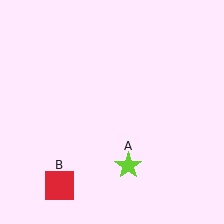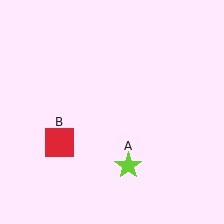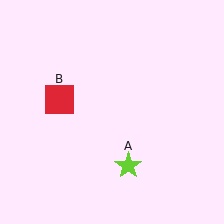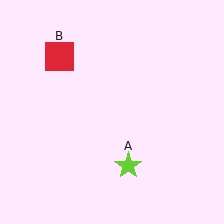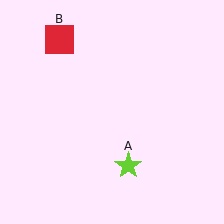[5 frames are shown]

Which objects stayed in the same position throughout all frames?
Lime star (object A) remained stationary.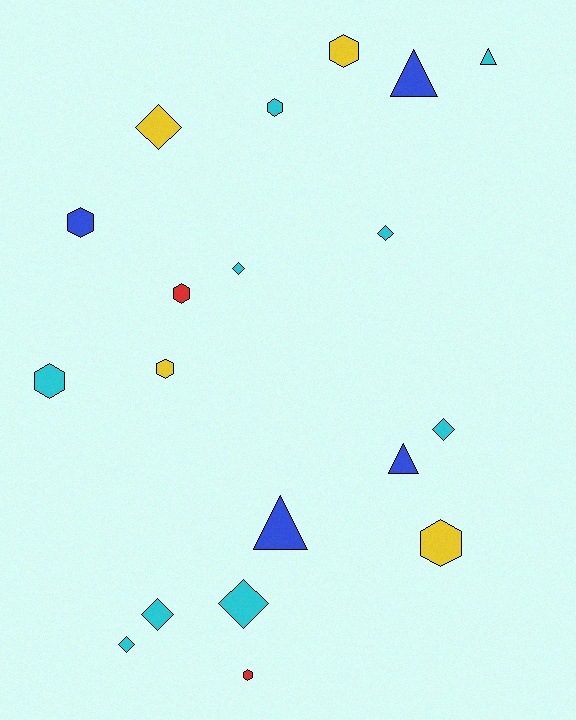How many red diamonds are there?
There are no red diamonds.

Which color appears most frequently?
Cyan, with 9 objects.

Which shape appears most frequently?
Hexagon, with 8 objects.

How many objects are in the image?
There are 19 objects.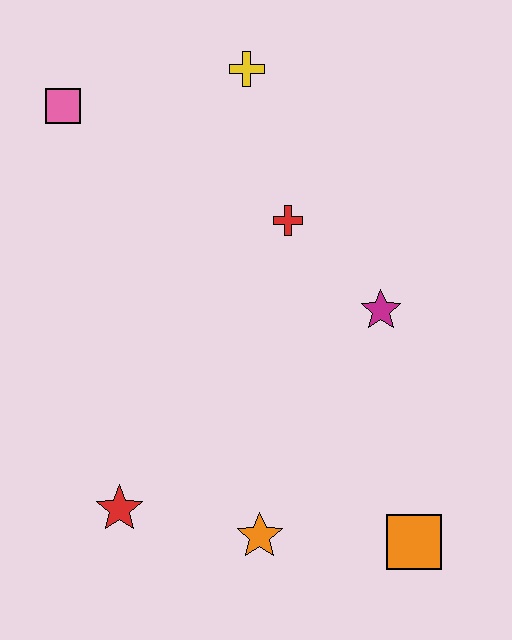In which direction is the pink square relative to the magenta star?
The pink square is to the left of the magenta star.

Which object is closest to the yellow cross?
The red cross is closest to the yellow cross.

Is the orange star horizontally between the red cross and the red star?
Yes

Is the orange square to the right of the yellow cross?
Yes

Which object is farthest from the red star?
The yellow cross is farthest from the red star.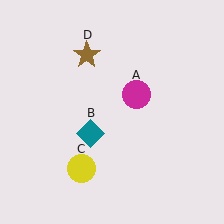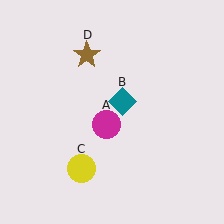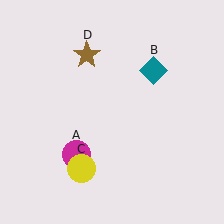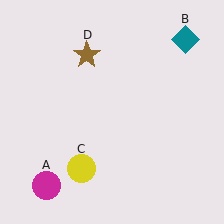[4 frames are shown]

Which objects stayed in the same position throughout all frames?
Yellow circle (object C) and brown star (object D) remained stationary.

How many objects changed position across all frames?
2 objects changed position: magenta circle (object A), teal diamond (object B).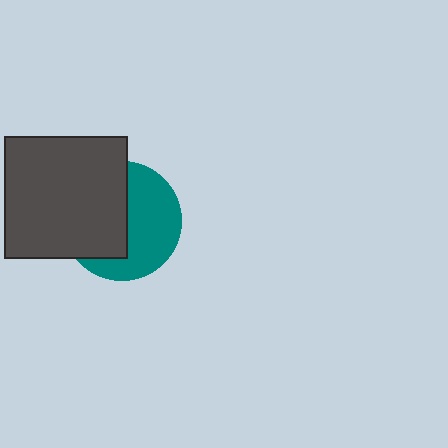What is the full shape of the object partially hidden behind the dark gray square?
The partially hidden object is a teal circle.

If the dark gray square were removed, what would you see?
You would see the complete teal circle.